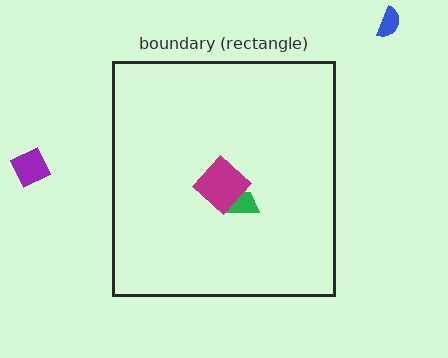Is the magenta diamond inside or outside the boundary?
Inside.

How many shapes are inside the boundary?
2 inside, 2 outside.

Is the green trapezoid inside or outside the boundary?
Inside.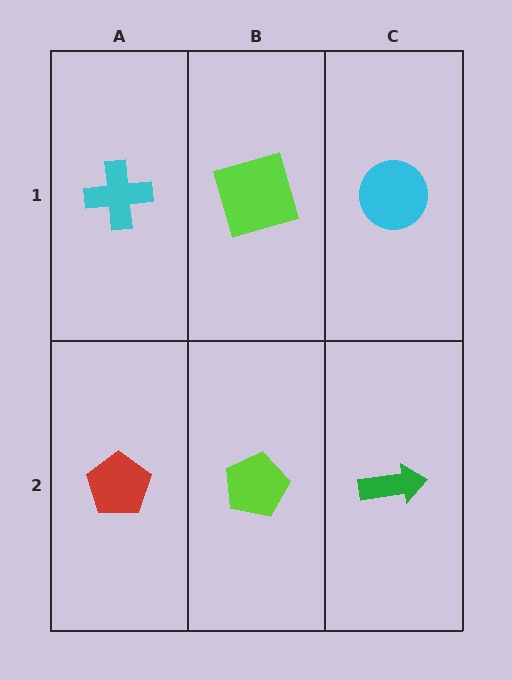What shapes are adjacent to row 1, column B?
A lime pentagon (row 2, column B), a cyan cross (row 1, column A), a cyan circle (row 1, column C).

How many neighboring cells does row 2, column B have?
3.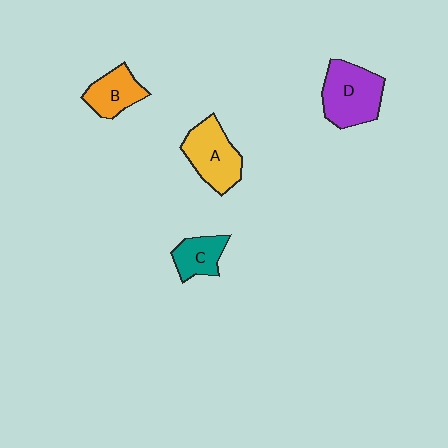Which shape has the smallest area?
Shape C (teal).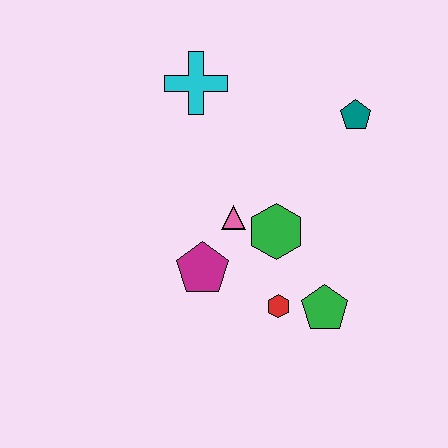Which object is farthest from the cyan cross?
The green pentagon is farthest from the cyan cross.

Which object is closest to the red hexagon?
The green pentagon is closest to the red hexagon.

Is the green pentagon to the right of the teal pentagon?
No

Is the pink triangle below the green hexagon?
No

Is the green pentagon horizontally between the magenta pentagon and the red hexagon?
No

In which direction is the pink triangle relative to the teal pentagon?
The pink triangle is to the left of the teal pentagon.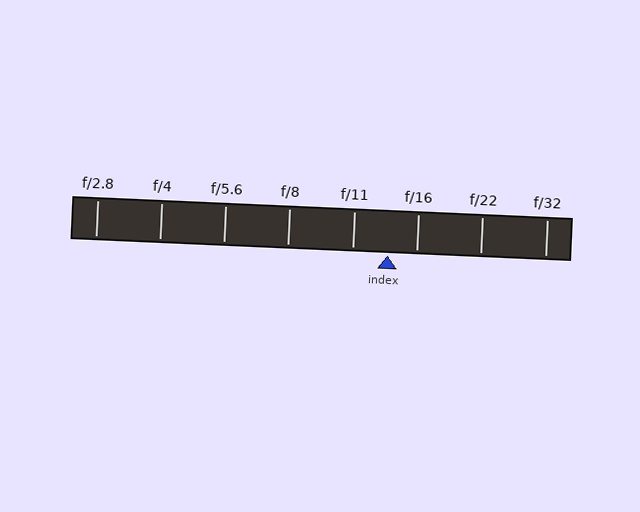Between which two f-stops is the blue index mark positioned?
The index mark is between f/11 and f/16.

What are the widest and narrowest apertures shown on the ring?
The widest aperture shown is f/2.8 and the narrowest is f/32.